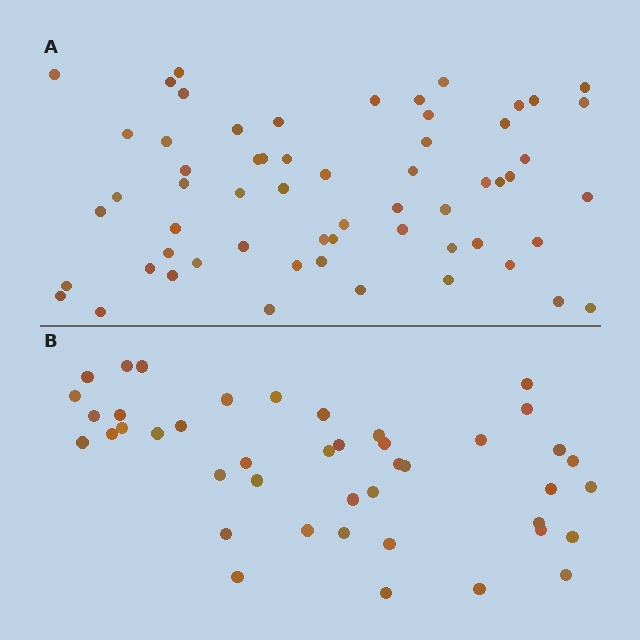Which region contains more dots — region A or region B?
Region A (the top region) has more dots.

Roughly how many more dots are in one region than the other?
Region A has approximately 15 more dots than region B.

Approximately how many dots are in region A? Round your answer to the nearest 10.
About 60 dots.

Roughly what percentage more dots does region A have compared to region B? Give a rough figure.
About 40% more.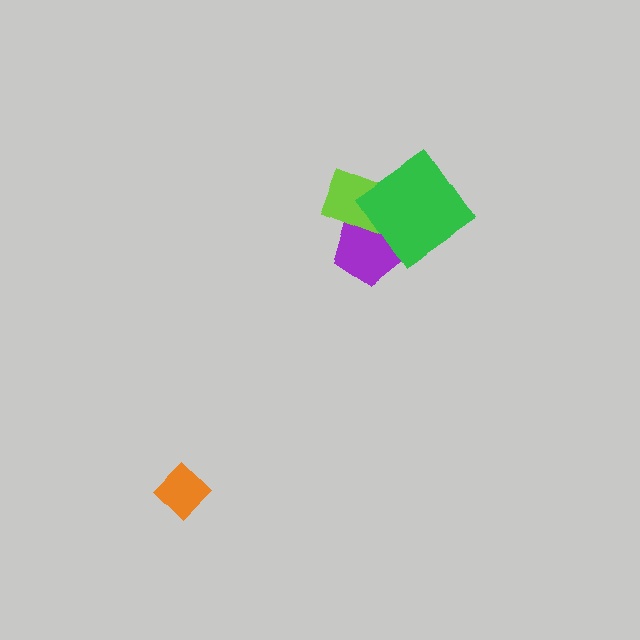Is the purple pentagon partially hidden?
Yes, it is partially covered by another shape.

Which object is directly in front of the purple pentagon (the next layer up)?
The lime rectangle is directly in front of the purple pentagon.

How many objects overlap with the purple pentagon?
2 objects overlap with the purple pentagon.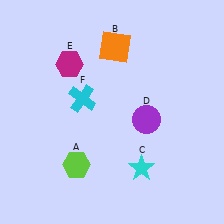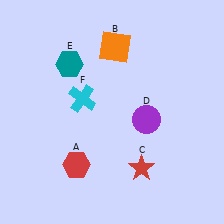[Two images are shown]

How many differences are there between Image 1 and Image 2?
There are 3 differences between the two images.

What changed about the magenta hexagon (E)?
In Image 1, E is magenta. In Image 2, it changed to teal.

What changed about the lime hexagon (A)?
In Image 1, A is lime. In Image 2, it changed to red.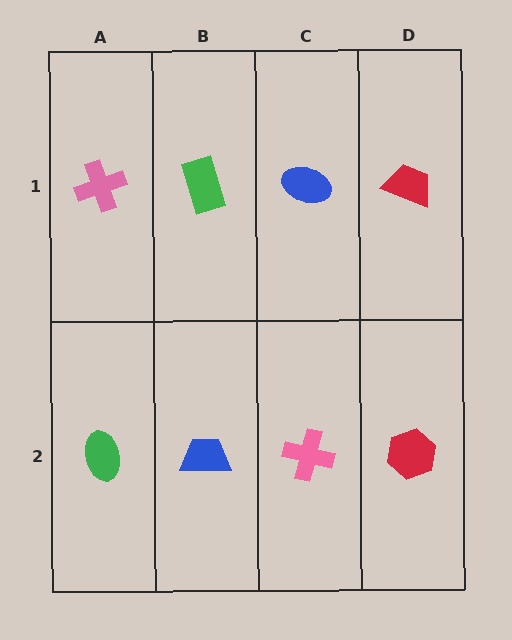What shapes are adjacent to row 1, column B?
A blue trapezoid (row 2, column B), a pink cross (row 1, column A), a blue ellipse (row 1, column C).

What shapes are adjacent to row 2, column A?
A pink cross (row 1, column A), a blue trapezoid (row 2, column B).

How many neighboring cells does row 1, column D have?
2.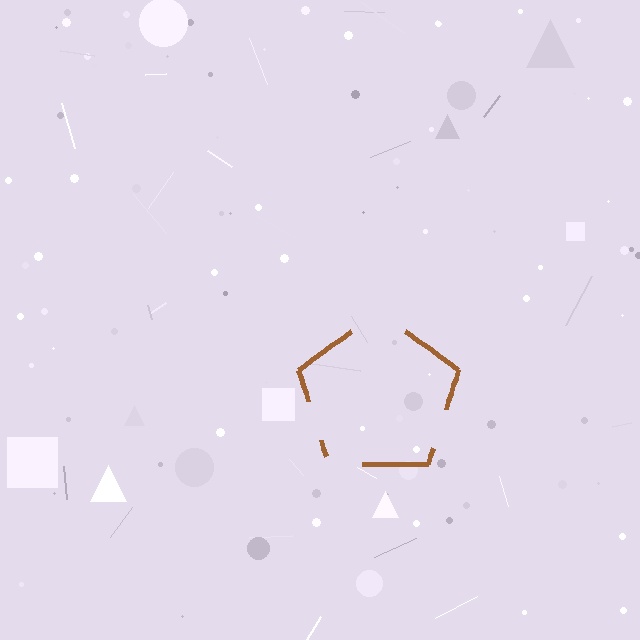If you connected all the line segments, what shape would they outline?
They would outline a pentagon.